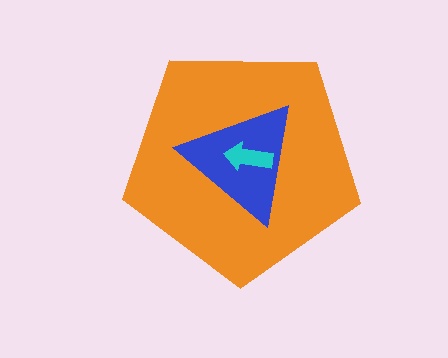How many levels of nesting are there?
3.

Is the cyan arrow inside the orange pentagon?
Yes.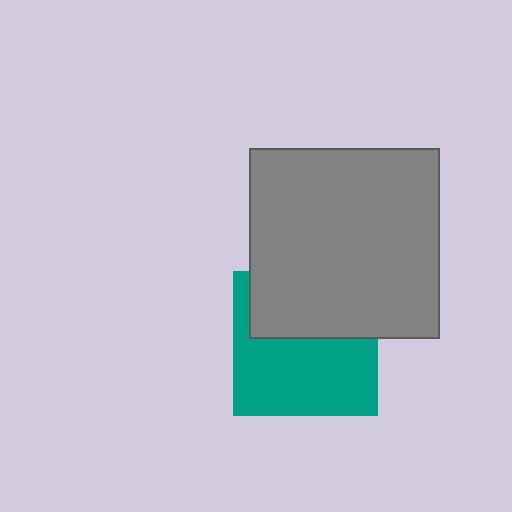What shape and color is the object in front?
The object in front is a gray square.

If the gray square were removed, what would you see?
You would see the complete teal square.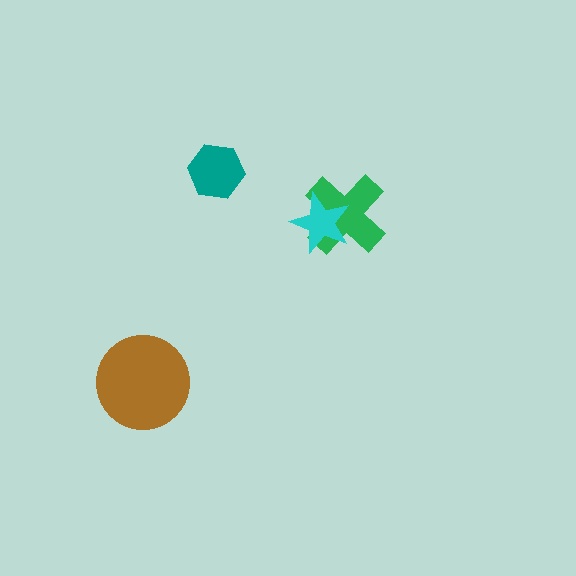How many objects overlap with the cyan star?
1 object overlaps with the cyan star.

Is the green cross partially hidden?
Yes, it is partially covered by another shape.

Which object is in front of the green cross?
The cyan star is in front of the green cross.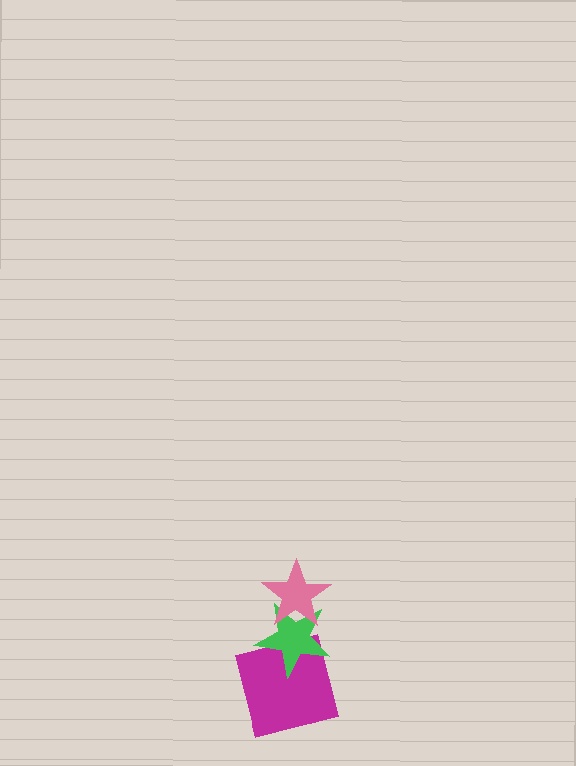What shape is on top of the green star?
The pink star is on top of the green star.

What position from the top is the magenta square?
The magenta square is 3rd from the top.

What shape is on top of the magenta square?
The green star is on top of the magenta square.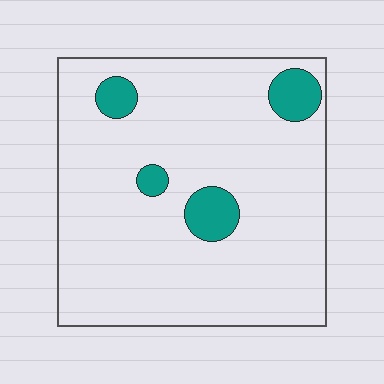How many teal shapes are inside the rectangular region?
4.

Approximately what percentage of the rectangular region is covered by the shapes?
Approximately 10%.